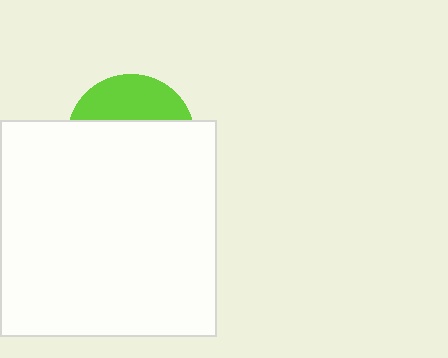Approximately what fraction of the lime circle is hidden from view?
Roughly 68% of the lime circle is hidden behind the white square.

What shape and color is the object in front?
The object in front is a white square.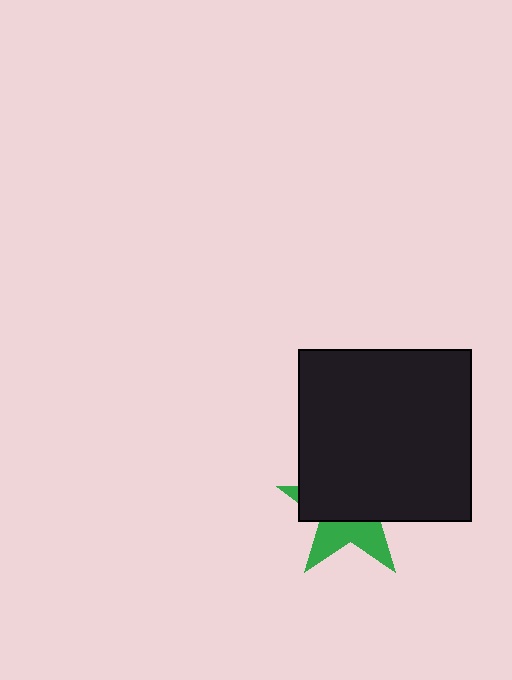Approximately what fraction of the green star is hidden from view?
Roughly 62% of the green star is hidden behind the black square.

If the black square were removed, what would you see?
You would see the complete green star.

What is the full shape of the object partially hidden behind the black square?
The partially hidden object is a green star.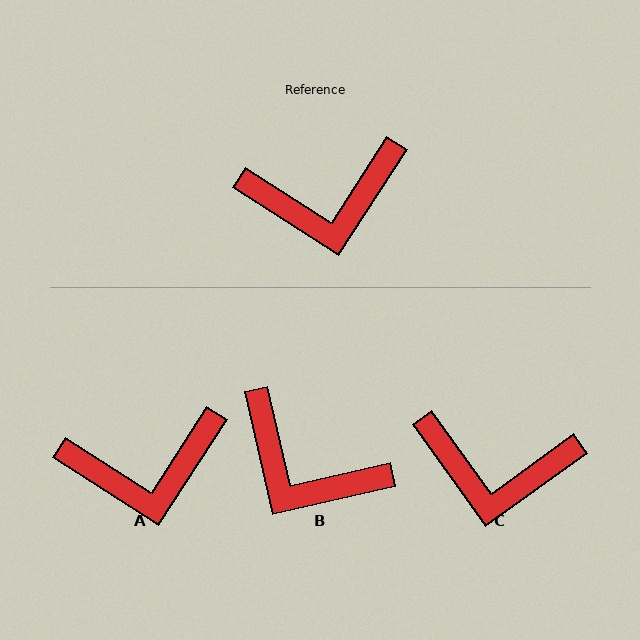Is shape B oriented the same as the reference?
No, it is off by about 44 degrees.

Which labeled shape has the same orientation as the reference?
A.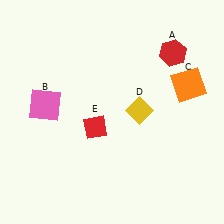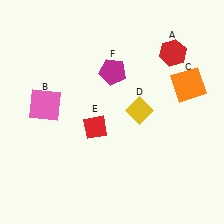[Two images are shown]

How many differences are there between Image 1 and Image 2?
There is 1 difference between the two images.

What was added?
A magenta pentagon (F) was added in Image 2.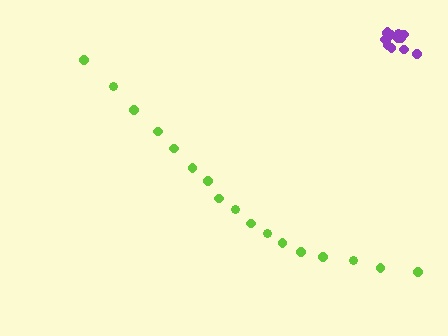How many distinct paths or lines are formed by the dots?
There are 2 distinct paths.